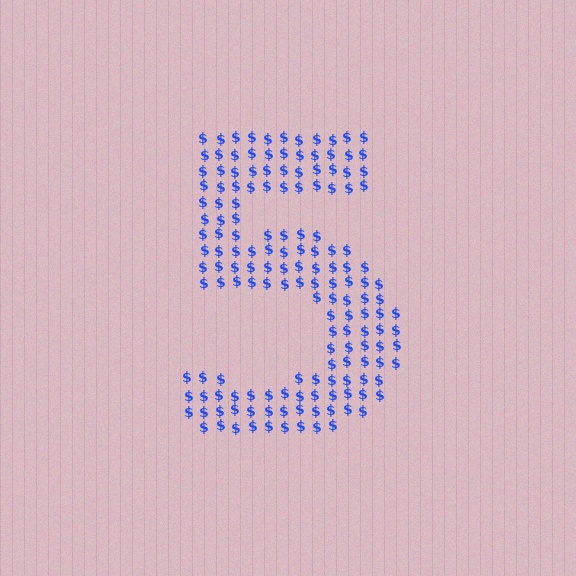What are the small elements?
The small elements are dollar signs.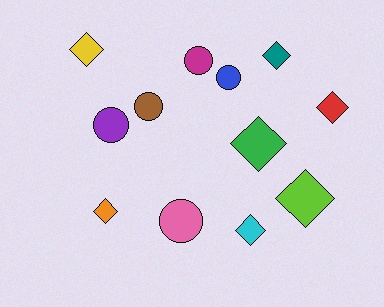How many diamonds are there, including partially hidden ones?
There are 7 diamonds.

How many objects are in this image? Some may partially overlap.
There are 12 objects.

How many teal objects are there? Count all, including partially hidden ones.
There is 1 teal object.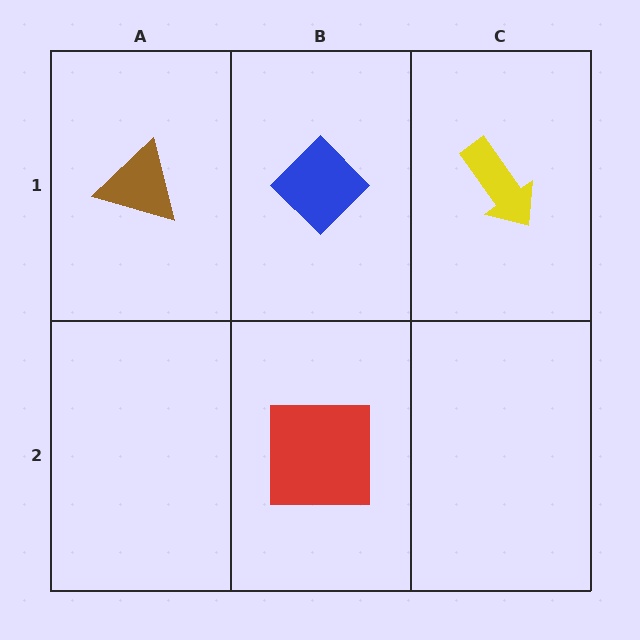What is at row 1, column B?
A blue diamond.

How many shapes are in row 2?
1 shape.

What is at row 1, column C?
A yellow arrow.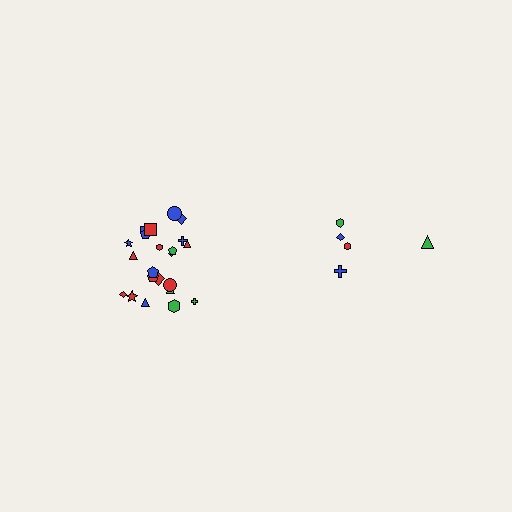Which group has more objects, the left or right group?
The left group.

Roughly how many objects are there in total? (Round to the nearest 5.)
Roughly 25 objects in total.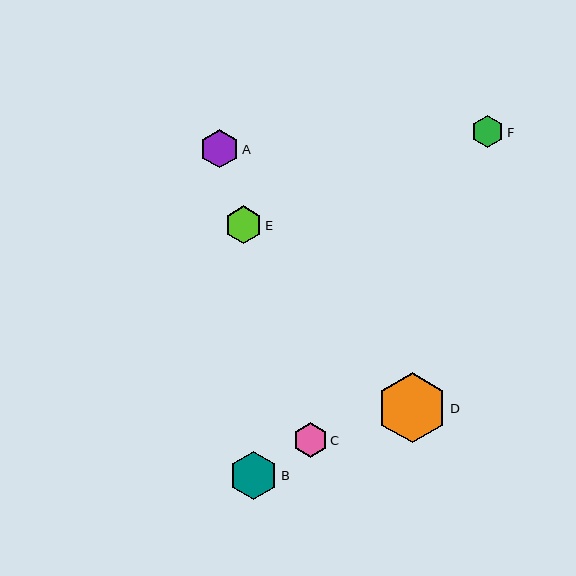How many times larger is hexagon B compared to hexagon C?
Hexagon B is approximately 1.4 times the size of hexagon C.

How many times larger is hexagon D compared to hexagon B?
Hexagon D is approximately 1.4 times the size of hexagon B.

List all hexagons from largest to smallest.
From largest to smallest: D, B, A, E, C, F.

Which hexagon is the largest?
Hexagon D is the largest with a size of approximately 70 pixels.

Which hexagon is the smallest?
Hexagon F is the smallest with a size of approximately 33 pixels.